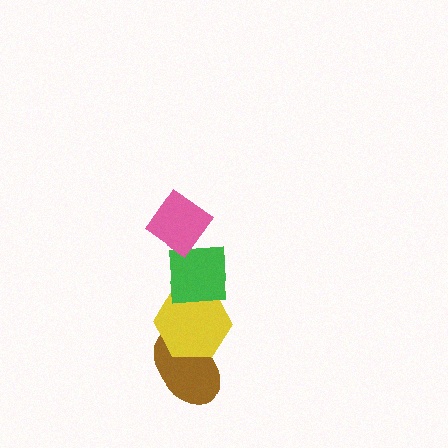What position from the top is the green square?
The green square is 2nd from the top.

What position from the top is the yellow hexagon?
The yellow hexagon is 3rd from the top.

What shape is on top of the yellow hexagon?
The green square is on top of the yellow hexagon.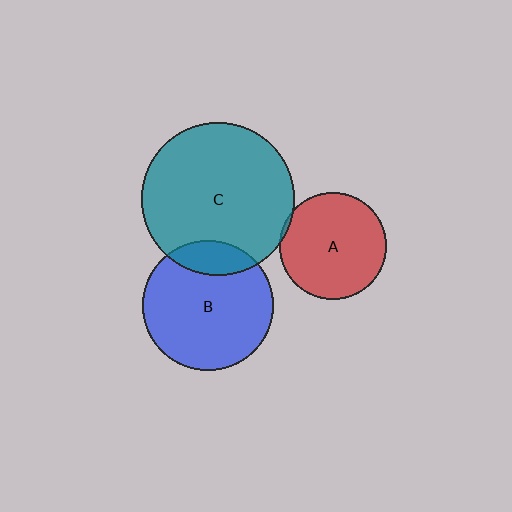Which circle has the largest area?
Circle C (teal).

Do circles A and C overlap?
Yes.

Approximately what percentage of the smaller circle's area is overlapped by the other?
Approximately 5%.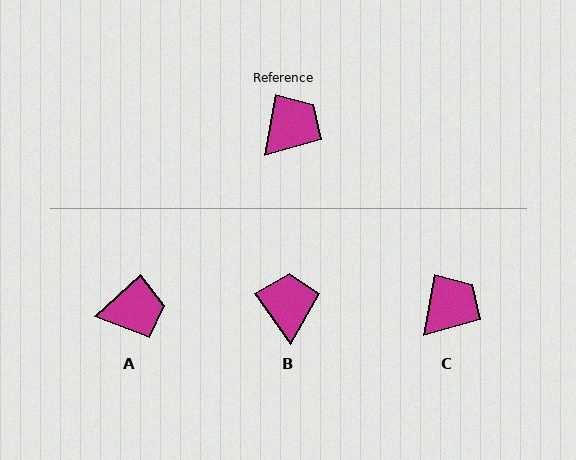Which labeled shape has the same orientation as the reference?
C.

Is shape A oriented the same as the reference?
No, it is off by about 37 degrees.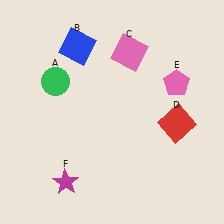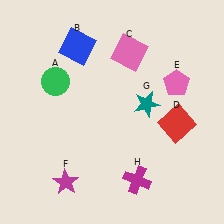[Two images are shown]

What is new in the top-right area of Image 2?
A teal star (G) was added in the top-right area of Image 2.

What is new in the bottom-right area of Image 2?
A magenta cross (H) was added in the bottom-right area of Image 2.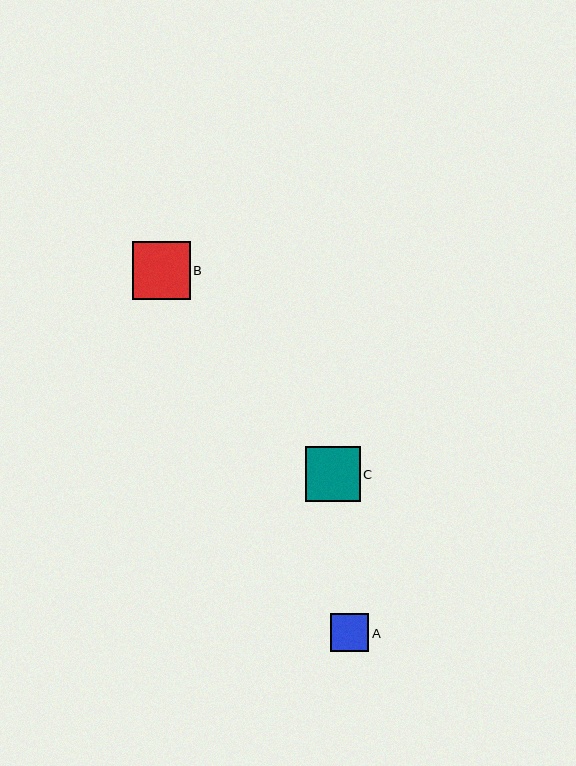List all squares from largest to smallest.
From largest to smallest: B, C, A.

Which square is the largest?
Square B is the largest with a size of approximately 58 pixels.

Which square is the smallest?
Square A is the smallest with a size of approximately 38 pixels.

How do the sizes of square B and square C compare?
Square B and square C are approximately the same size.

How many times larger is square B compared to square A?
Square B is approximately 1.5 times the size of square A.